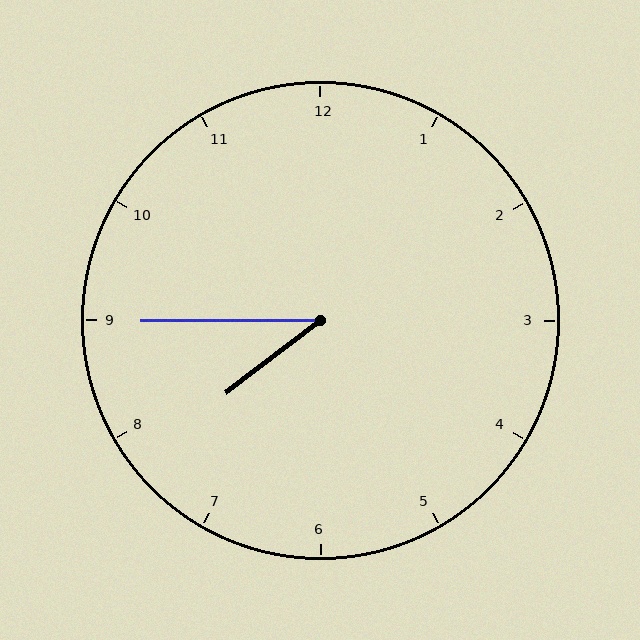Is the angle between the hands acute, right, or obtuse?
It is acute.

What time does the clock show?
7:45.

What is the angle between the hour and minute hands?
Approximately 38 degrees.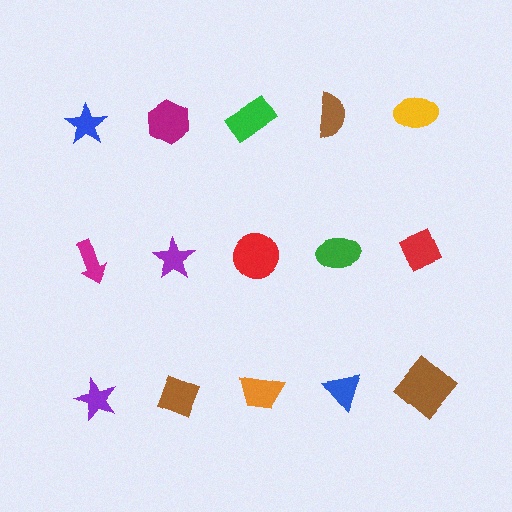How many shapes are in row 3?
5 shapes.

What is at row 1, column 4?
A brown semicircle.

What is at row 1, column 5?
A yellow ellipse.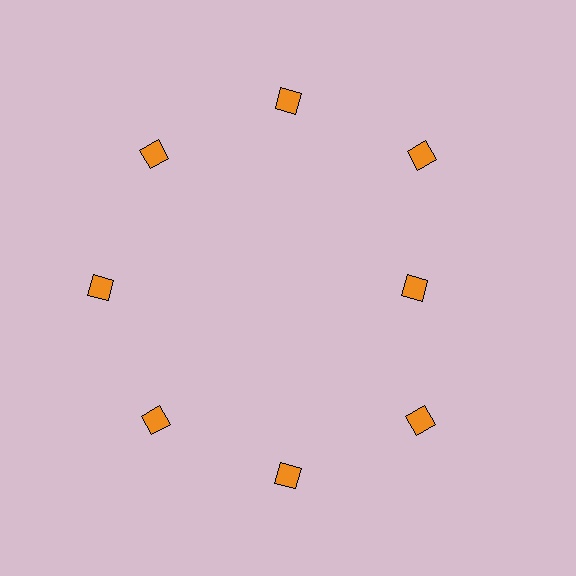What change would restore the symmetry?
The symmetry would be restored by moving it outward, back onto the ring so that all 8 diamonds sit at equal angles and equal distance from the center.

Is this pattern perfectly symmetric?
No. The 8 orange diamonds are arranged in a ring, but one element near the 3 o'clock position is pulled inward toward the center, breaking the 8-fold rotational symmetry.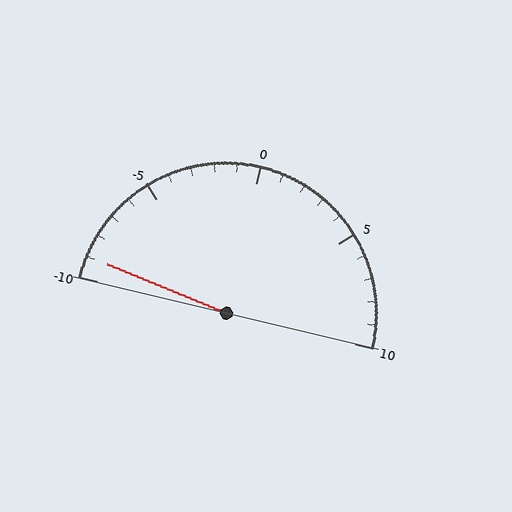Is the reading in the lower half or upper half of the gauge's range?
The reading is in the lower half of the range (-10 to 10).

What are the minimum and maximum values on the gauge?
The gauge ranges from -10 to 10.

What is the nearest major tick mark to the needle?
The nearest major tick mark is -10.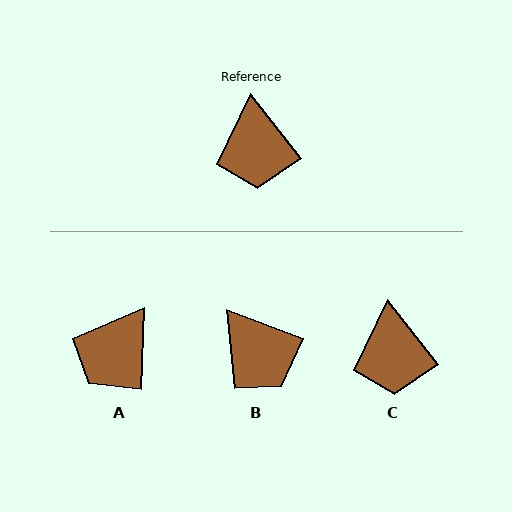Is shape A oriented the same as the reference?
No, it is off by about 41 degrees.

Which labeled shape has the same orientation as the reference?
C.